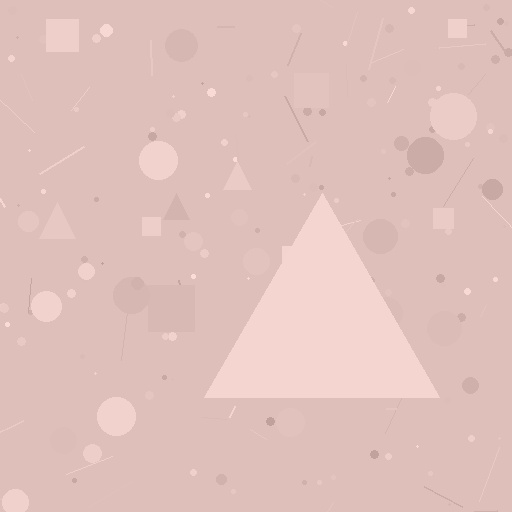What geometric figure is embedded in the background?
A triangle is embedded in the background.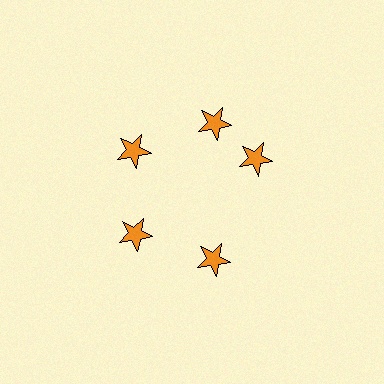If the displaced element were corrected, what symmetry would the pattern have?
It would have 5-fold rotational symmetry — the pattern would map onto itself every 72 degrees.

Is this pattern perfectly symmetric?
No. The 5 orange stars are arranged in a ring, but one element near the 3 o'clock position is rotated out of alignment along the ring, breaking the 5-fold rotational symmetry.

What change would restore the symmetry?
The symmetry would be restored by rotating it back into even spacing with its neighbors so that all 5 stars sit at equal angles and equal distance from the center.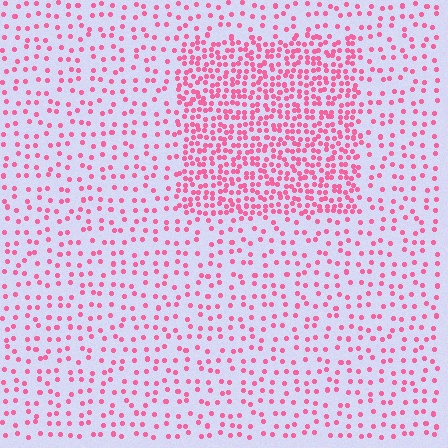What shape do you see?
I see a rectangle.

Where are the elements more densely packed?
The elements are more densely packed inside the rectangle boundary.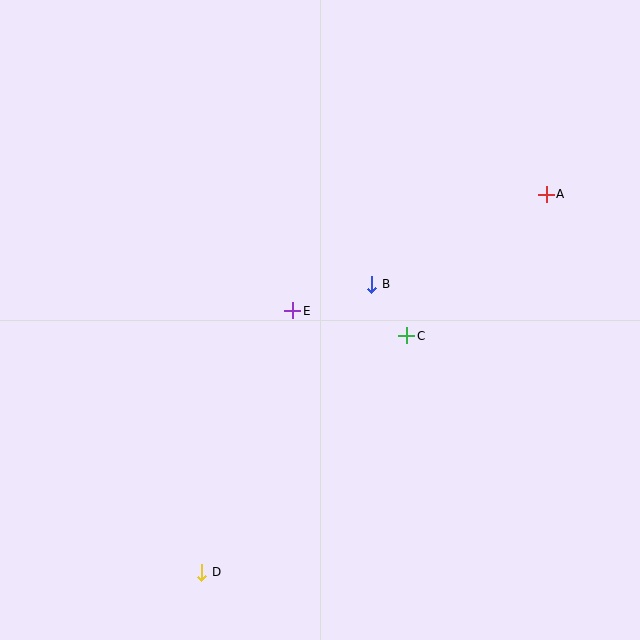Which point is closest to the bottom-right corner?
Point C is closest to the bottom-right corner.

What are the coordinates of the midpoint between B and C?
The midpoint between B and C is at (389, 310).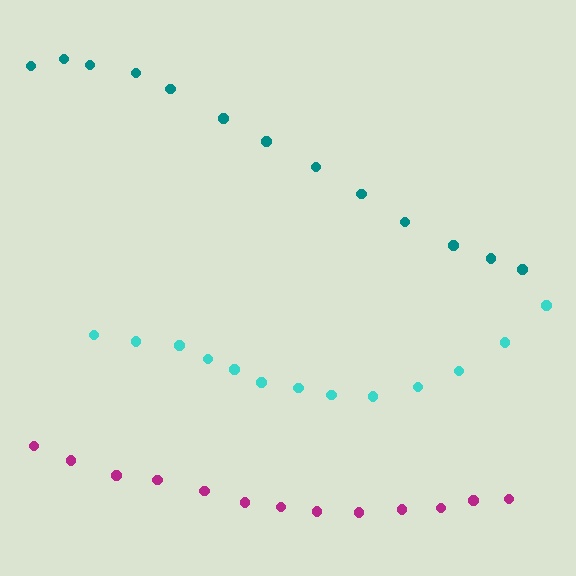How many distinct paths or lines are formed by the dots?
There are 3 distinct paths.